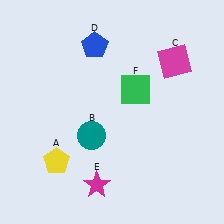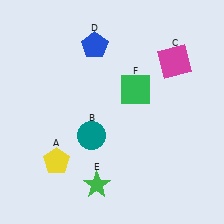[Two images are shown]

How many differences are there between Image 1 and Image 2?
There is 1 difference between the two images.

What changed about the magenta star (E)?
In Image 1, E is magenta. In Image 2, it changed to green.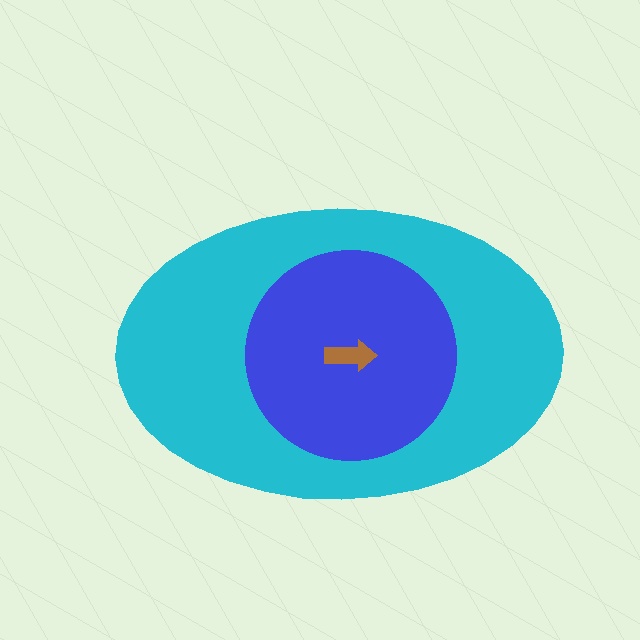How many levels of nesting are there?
3.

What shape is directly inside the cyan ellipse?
The blue circle.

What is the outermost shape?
The cyan ellipse.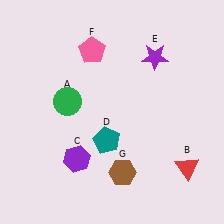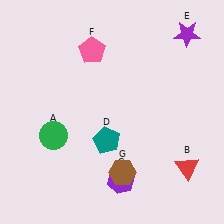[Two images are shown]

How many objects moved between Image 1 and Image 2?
3 objects moved between the two images.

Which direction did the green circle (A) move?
The green circle (A) moved down.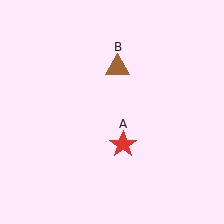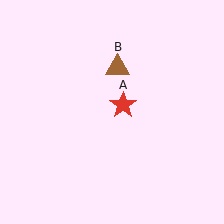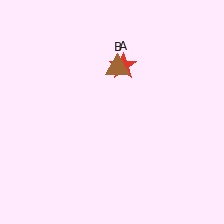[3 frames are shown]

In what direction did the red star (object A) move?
The red star (object A) moved up.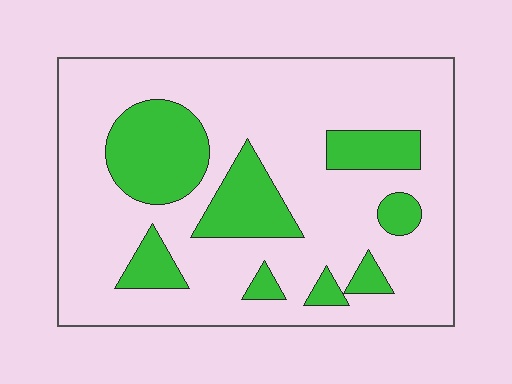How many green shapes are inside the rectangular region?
8.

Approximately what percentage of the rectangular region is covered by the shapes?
Approximately 25%.